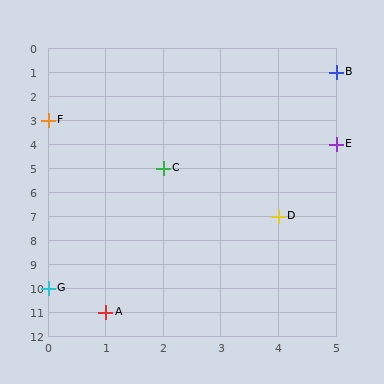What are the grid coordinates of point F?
Point F is at grid coordinates (0, 3).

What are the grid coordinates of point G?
Point G is at grid coordinates (0, 10).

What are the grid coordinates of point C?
Point C is at grid coordinates (2, 5).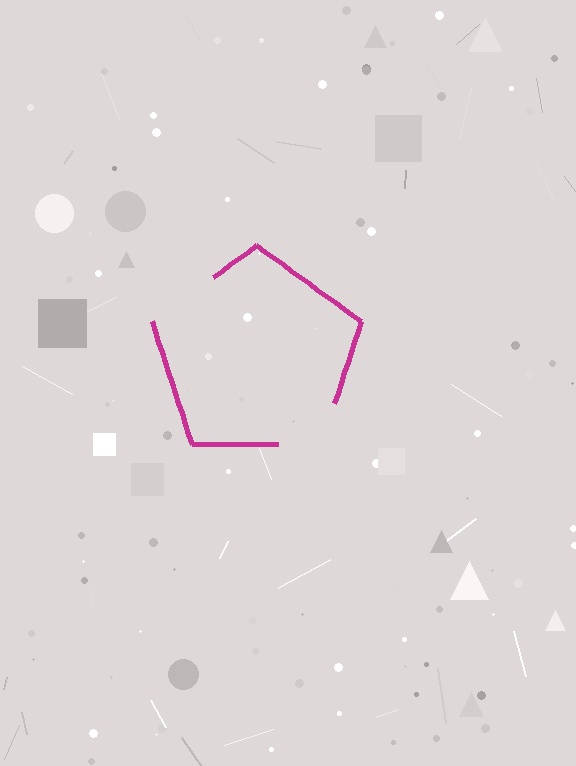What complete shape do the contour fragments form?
The contour fragments form a pentagon.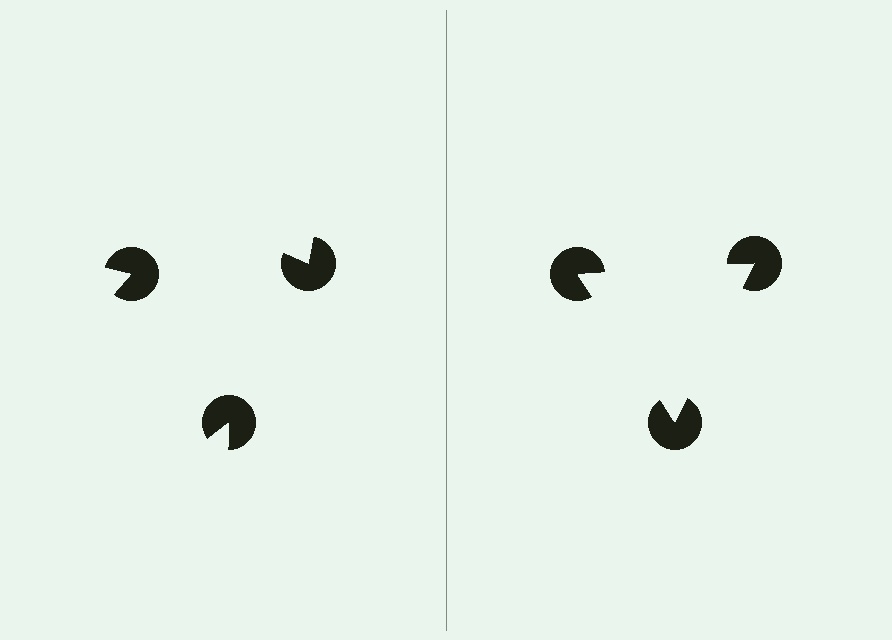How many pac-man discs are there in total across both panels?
6 — 3 on each side.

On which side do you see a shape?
An illusory triangle appears on the right side. On the left side the wedge cuts are rotated, so no coherent shape forms.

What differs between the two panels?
The pac-man discs are positioned identically on both sides; only the wedge orientations differ. On the right they align to a triangle; on the left they are misaligned.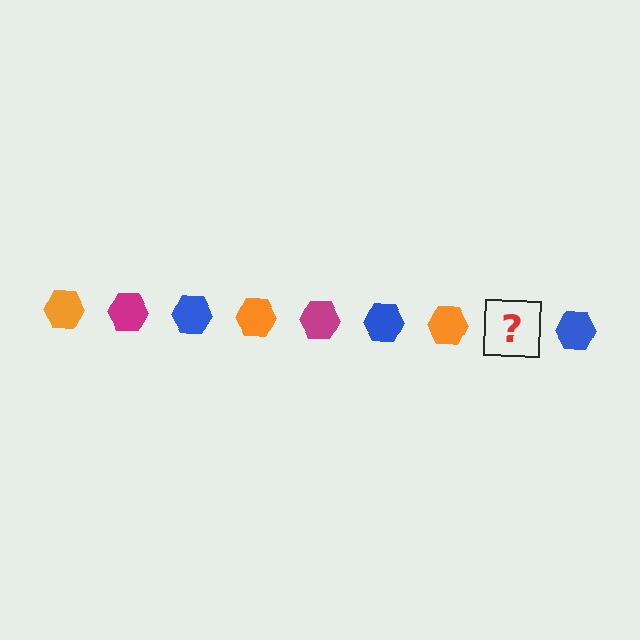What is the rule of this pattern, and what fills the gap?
The rule is that the pattern cycles through orange, magenta, blue hexagons. The gap should be filled with a magenta hexagon.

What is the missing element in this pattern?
The missing element is a magenta hexagon.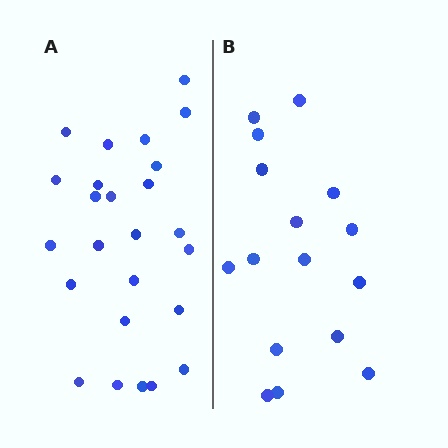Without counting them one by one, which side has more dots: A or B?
Region A (the left region) has more dots.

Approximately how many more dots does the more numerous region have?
Region A has roughly 8 or so more dots than region B.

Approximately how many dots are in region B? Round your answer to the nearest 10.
About 20 dots. (The exact count is 16, which rounds to 20.)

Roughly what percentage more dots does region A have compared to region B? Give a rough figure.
About 55% more.